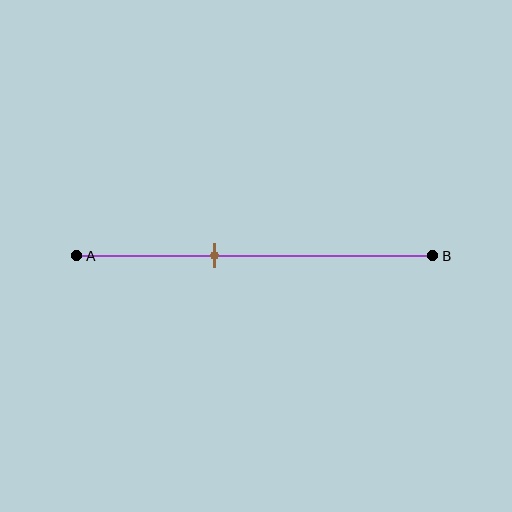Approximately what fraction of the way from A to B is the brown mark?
The brown mark is approximately 40% of the way from A to B.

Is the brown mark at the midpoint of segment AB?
No, the mark is at about 40% from A, not at the 50% midpoint.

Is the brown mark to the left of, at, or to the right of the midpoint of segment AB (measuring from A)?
The brown mark is to the left of the midpoint of segment AB.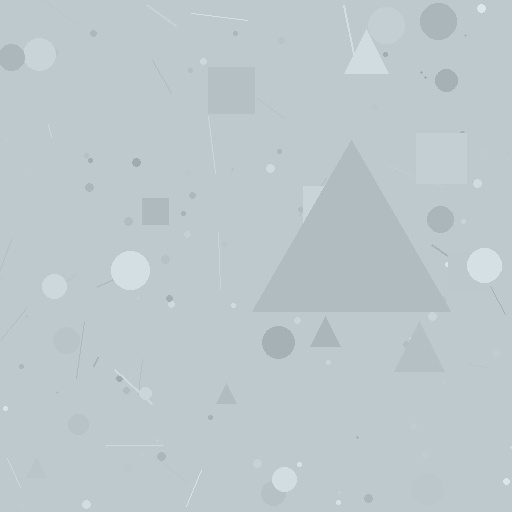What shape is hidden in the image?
A triangle is hidden in the image.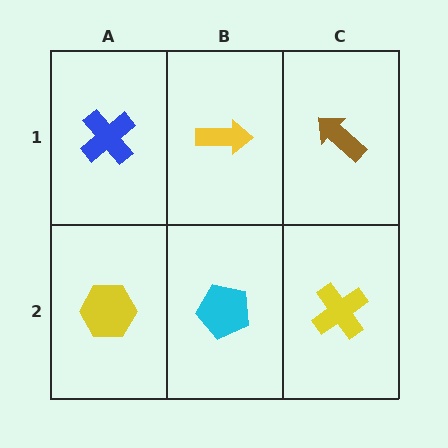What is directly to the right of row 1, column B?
A brown arrow.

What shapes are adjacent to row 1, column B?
A cyan pentagon (row 2, column B), a blue cross (row 1, column A), a brown arrow (row 1, column C).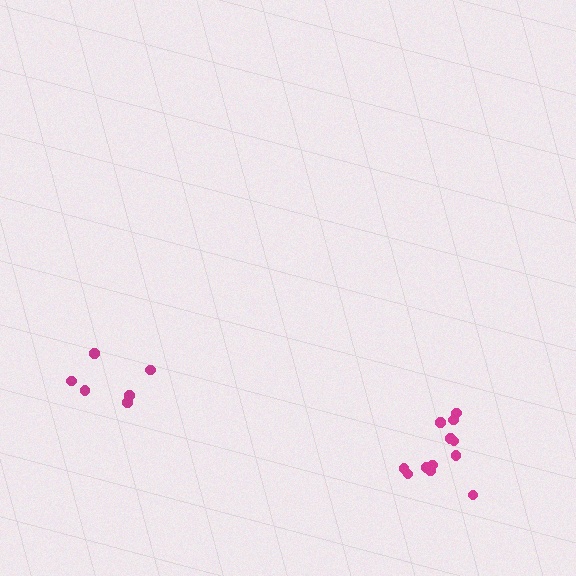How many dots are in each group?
Group 1: 6 dots, Group 2: 12 dots (18 total).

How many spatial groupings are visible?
There are 2 spatial groupings.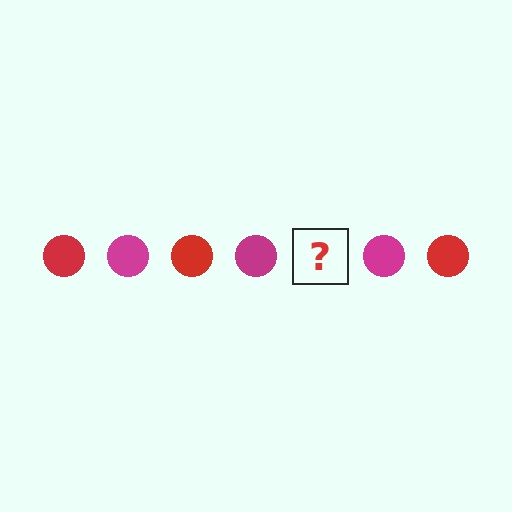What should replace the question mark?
The question mark should be replaced with a red circle.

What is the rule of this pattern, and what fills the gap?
The rule is that the pattern cycles through red, magenta circles. The gap should be filled with a red circle.